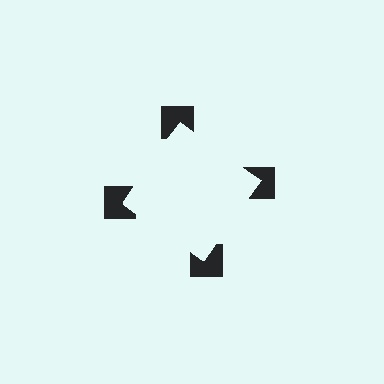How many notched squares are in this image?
There are 4 — one at each vertex of the illusory square.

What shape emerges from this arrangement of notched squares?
An illusory square — its edges are inferred from the aligned wedge cuts in the notched squares, not physically drawn.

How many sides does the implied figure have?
4 sides.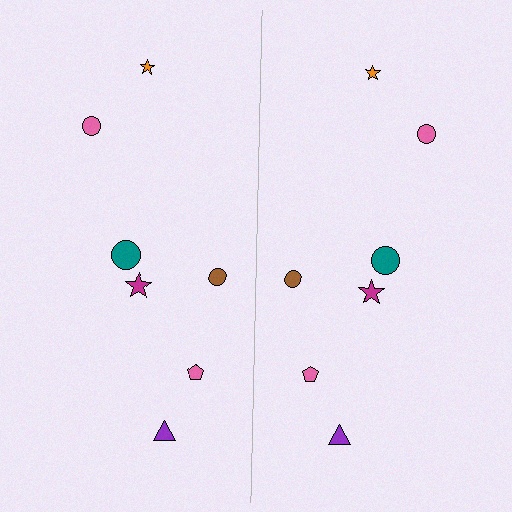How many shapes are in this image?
There are 14 shapes in this image.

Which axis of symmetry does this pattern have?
The pattern has a vertical axis of symmetry running through the center of the image.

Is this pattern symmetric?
Yes, this pattern has bilateral (reflection) symmetry.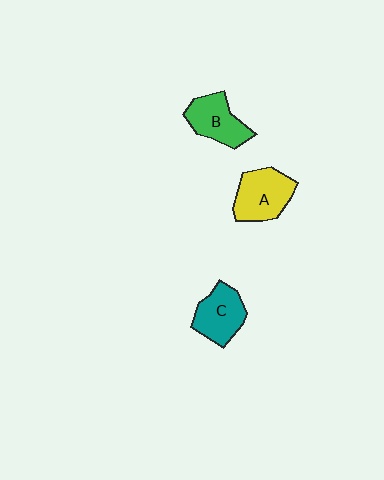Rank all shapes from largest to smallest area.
From largest to smallest: A (yellow), C (teal), B (green).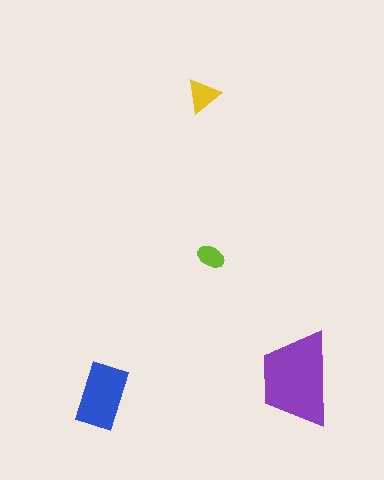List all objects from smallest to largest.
The lime ellipse, the yellow triangle, the blue rectangle, the purple trapezoid.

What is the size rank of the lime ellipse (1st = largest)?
4th.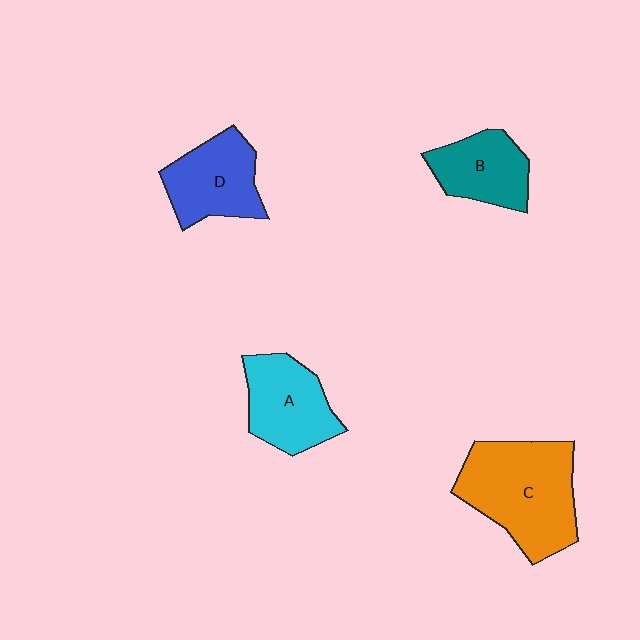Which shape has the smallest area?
Shape B (teal).